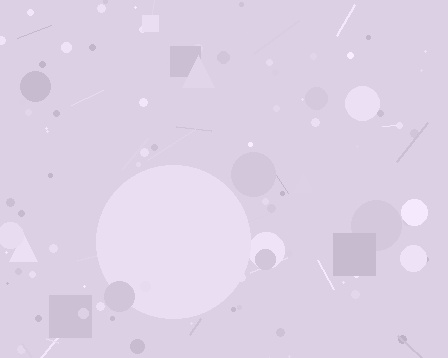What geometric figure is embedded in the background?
A circle is embedded in the background.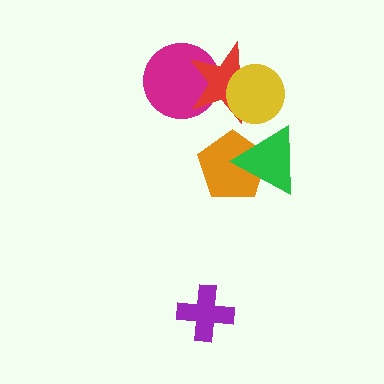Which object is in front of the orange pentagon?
The green triangle is in front of the orange pentagon.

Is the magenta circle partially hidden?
Yes, it is partially covered by another shape.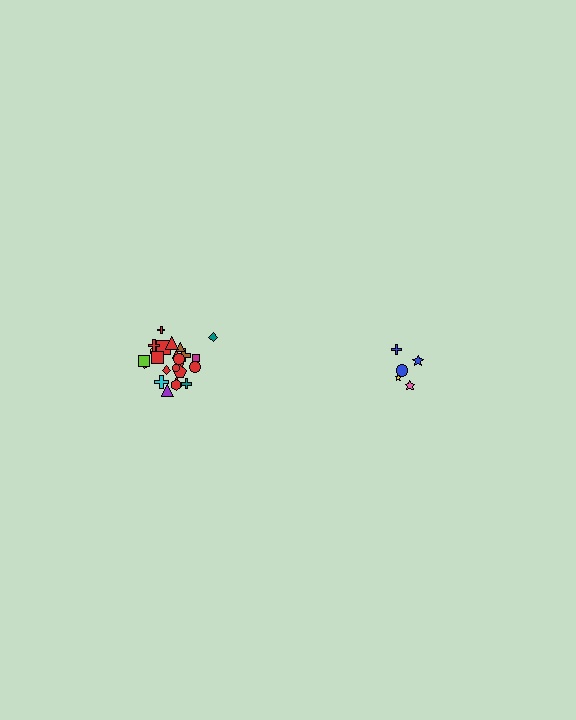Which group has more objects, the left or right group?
The left group.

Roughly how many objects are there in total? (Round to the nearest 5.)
Roughly 30 objects in total.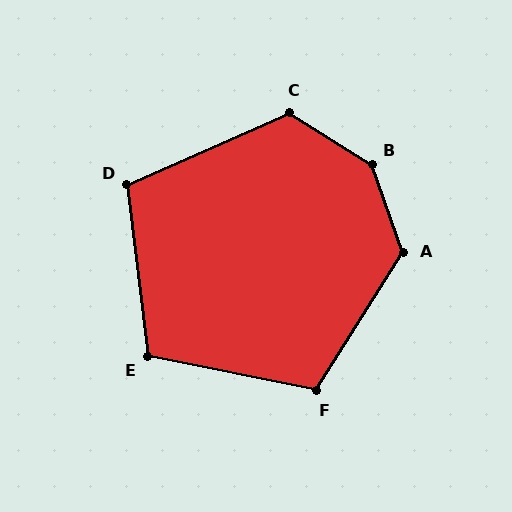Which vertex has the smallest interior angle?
D, at approximately 107 degrees.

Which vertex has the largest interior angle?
B, at approximately 142 degrees.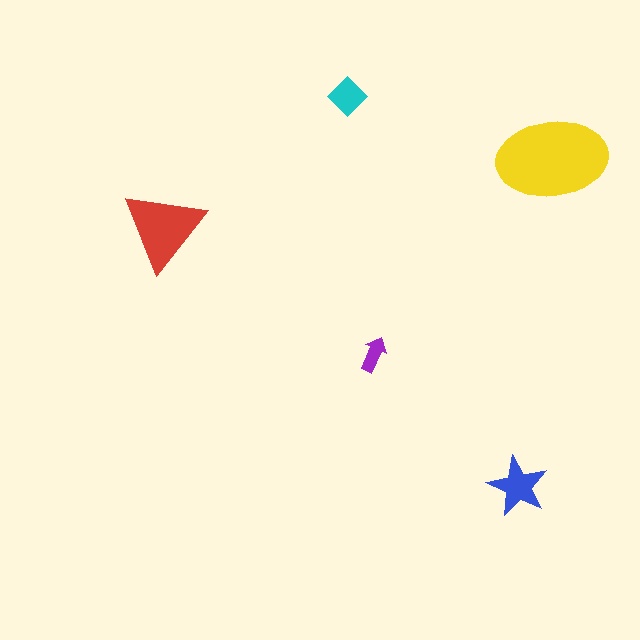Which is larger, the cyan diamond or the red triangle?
The red triangle.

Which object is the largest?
The yellow ellipse.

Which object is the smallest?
The purple arrow.